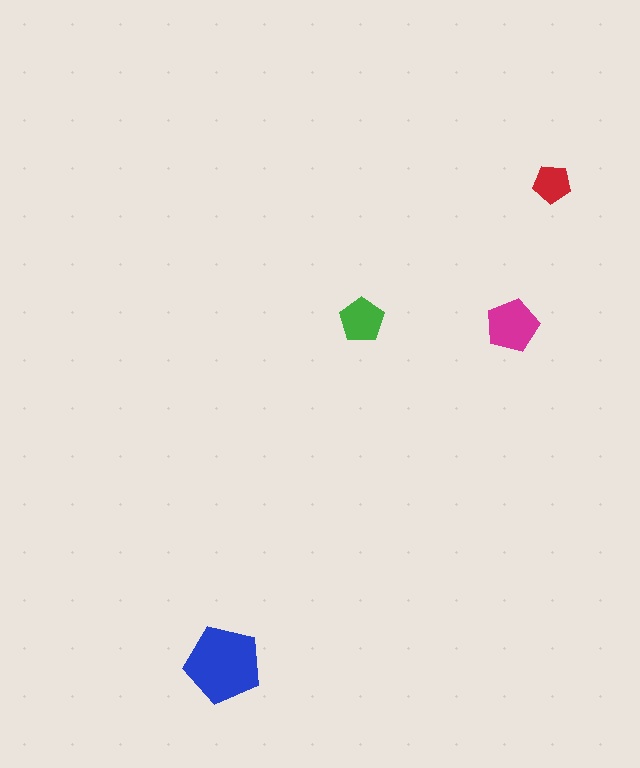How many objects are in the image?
There are 4 objects in the image.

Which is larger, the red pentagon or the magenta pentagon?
The magenta one.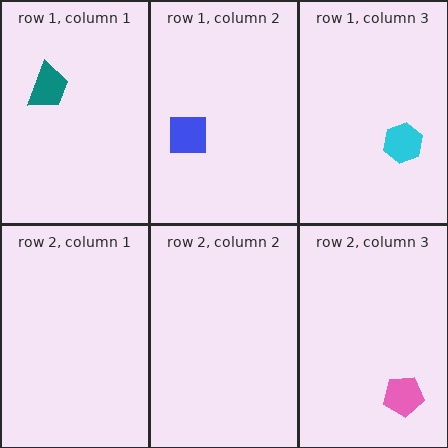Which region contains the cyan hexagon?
The row 1, column 3 region.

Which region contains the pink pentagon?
The row 2, column 3 region.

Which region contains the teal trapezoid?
The row 1, column 1 region.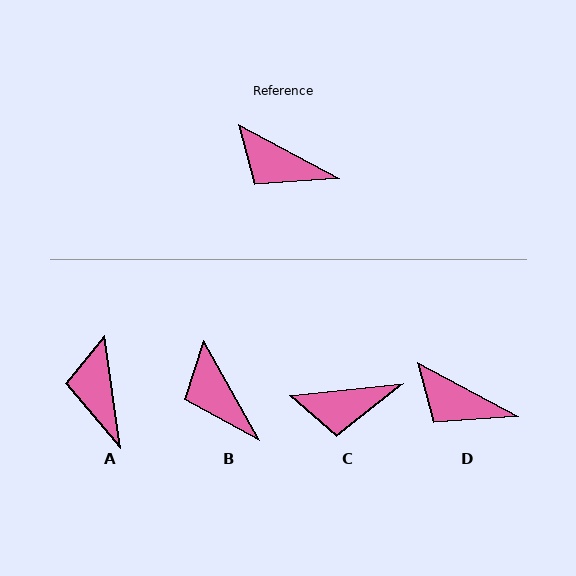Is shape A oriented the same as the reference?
No, it is off by about 53 degrees.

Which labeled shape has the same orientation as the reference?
D.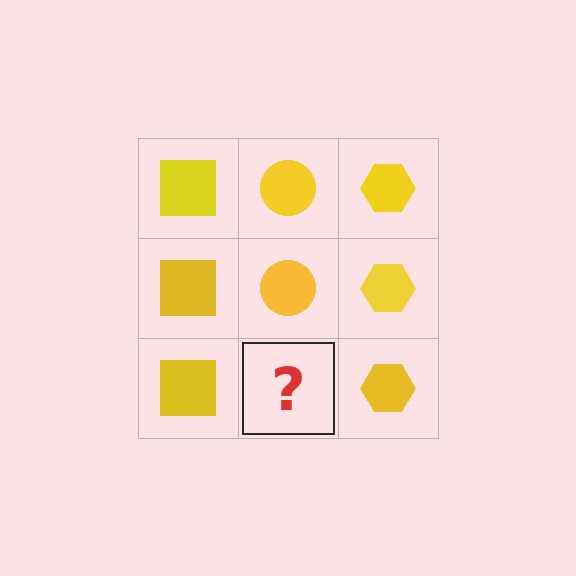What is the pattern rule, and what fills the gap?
The rule is that each column has a consistent shape. The gap should be filled with a yellow circle.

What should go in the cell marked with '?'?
The missing cell should contain a yellow circle.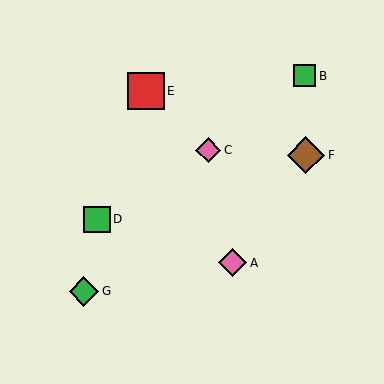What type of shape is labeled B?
Shape B is a green square.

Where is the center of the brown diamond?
The center of the brown diamond is at (306, 155).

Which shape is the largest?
The brown diamond (labeled F) is the largest.